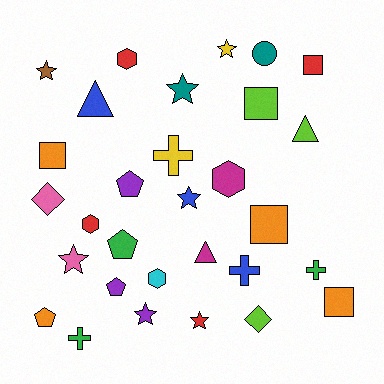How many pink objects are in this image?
There are 2 pink objects.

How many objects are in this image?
There are 30 objects.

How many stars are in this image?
There are 7 stars.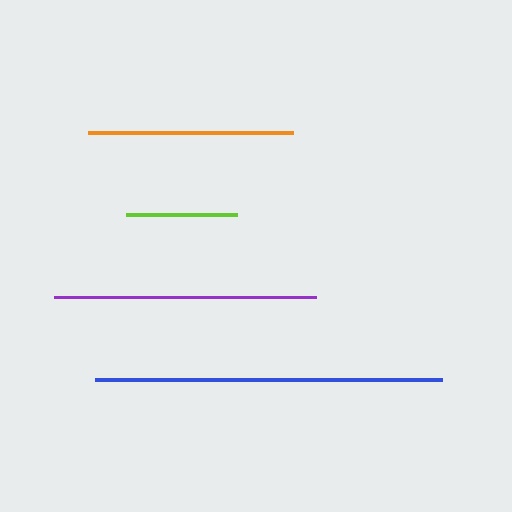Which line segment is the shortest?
The lime line is the shortest at approximately 110 pixels.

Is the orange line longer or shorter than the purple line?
The purple line is longer than the orange line.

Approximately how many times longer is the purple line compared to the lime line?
The purple line is approximately 2.4 times the length of the lime line.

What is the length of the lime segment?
The lime segment is approximately 110 pixels long.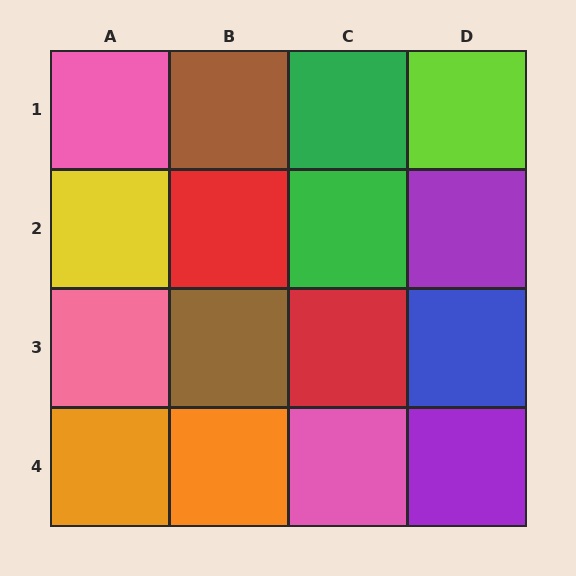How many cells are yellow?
1 cell is yellow.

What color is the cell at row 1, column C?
Green.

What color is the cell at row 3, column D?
Blue.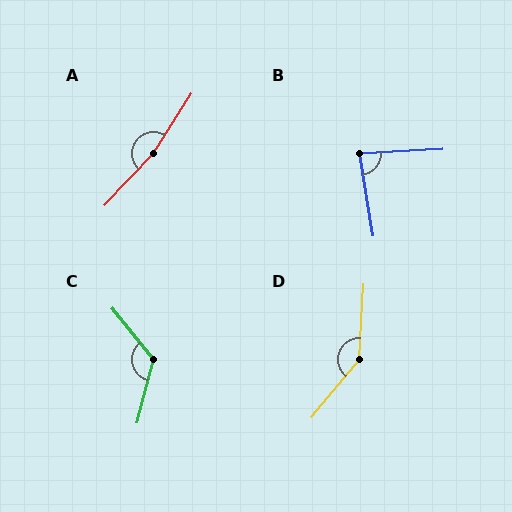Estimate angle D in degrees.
Approximately 144 degrees.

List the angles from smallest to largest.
B (84°), C (127°), D (144°), A (169°).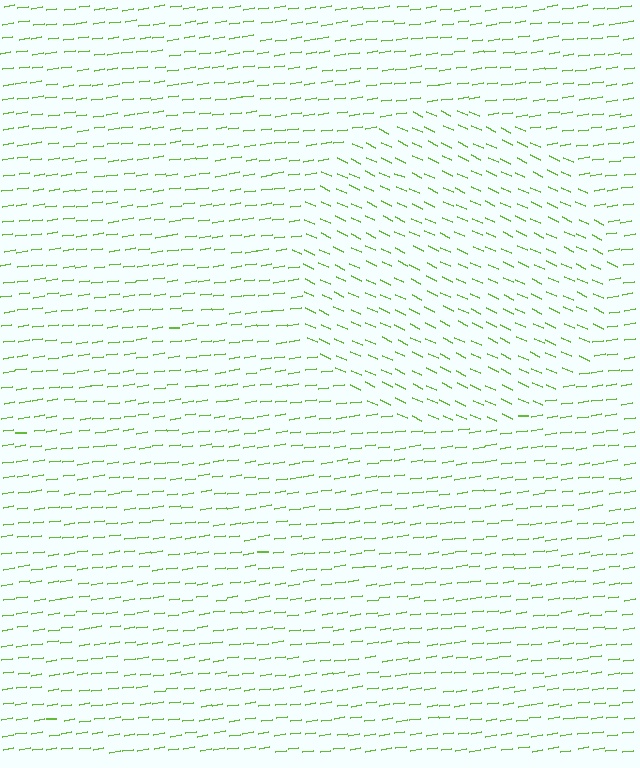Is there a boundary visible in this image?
Yes, there is a texture boundary formed by a change in line orientation.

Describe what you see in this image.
The image is filled with small lime line segments. A circle region in the image has lines oriented differently from the surrounding lines, creating a visible texture boundary.